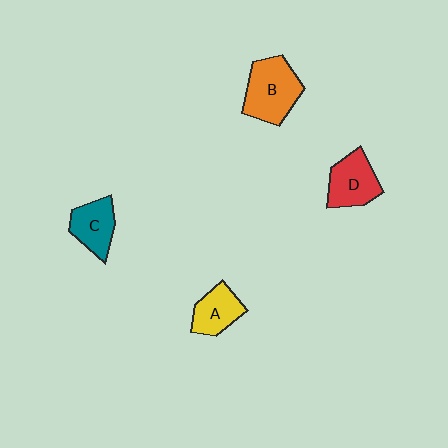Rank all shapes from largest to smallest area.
From largest to smallest: B (orange), D (red), C (teal), A (yellow).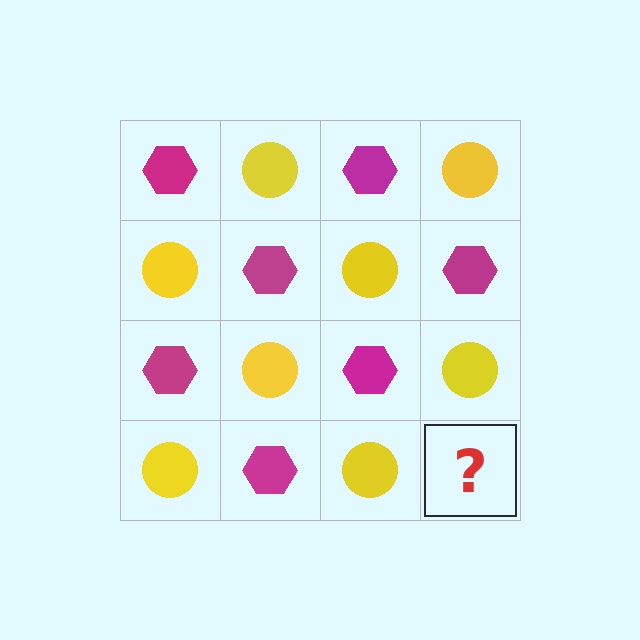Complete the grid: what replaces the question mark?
The question mark should be replaced with a magenta hexagon.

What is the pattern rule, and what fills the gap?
The rule is that it alternates magenta hexagon and yellow circle in a checkerboard pattern. The gap should be filled with a magenta hexagon.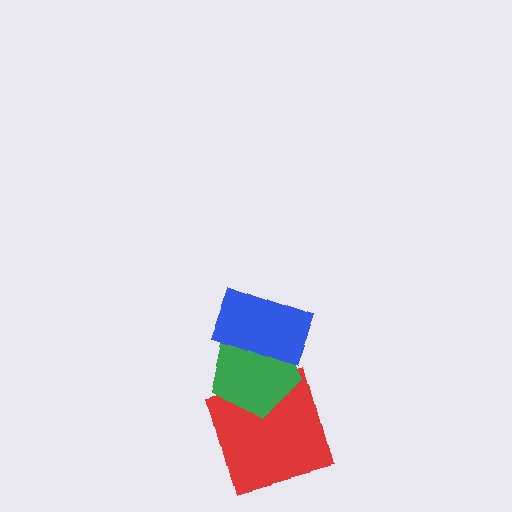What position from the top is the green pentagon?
The green pentagon is 2nd from the top.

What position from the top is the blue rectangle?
The blue rectangle is 1st from the top.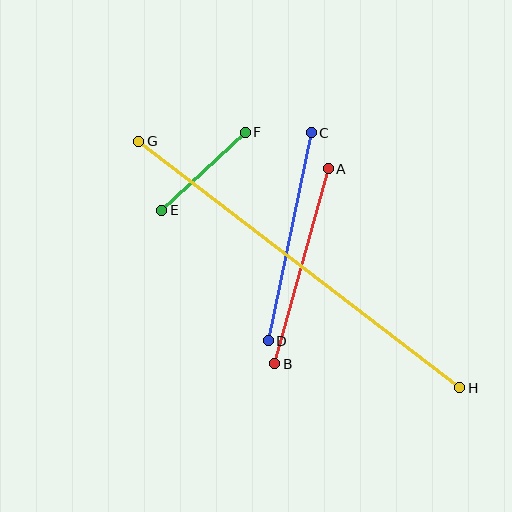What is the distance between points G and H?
The distance is approximately 405 pixels.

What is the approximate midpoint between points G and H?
The midpoint is at approximately (299, 265) pixels.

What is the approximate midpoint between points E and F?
The midpoint is at approximately (204, 171) pixels.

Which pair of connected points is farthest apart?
Points G and H are farthest apart.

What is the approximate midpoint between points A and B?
The midpoint is at approximately (302, 266) pixels.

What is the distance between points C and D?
The distance is approximately 213 pixels.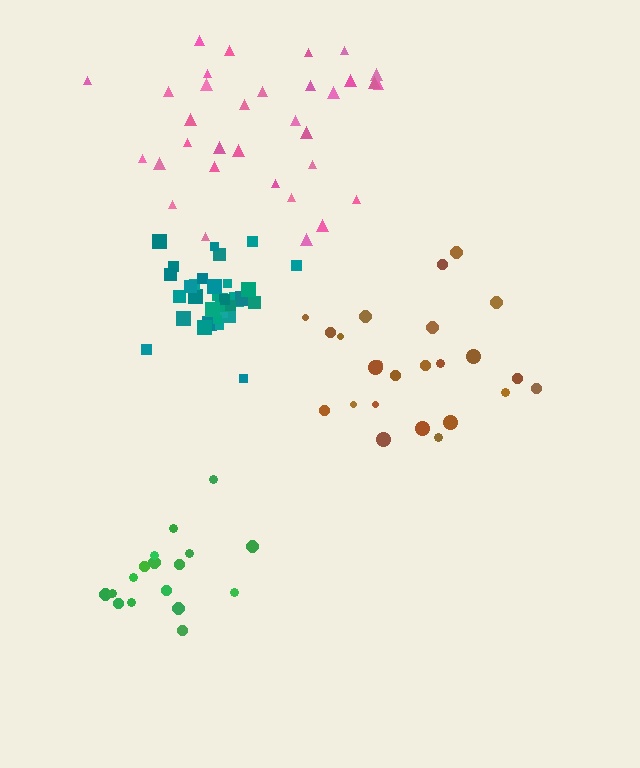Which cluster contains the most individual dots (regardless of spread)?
Pink (33).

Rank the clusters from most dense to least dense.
teal, green, pink, brown.